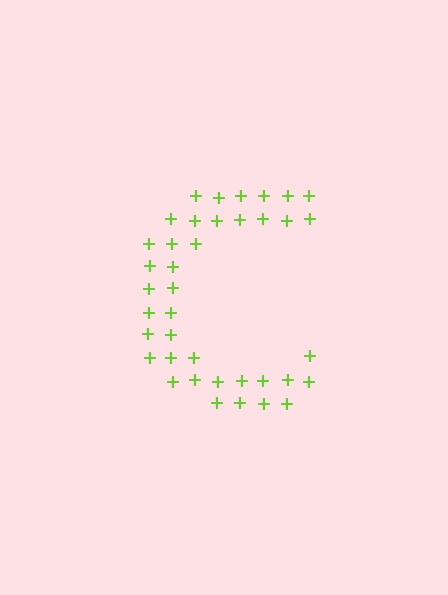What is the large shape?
The large shape is the letter C.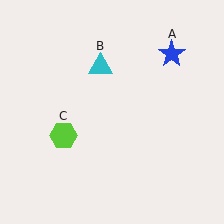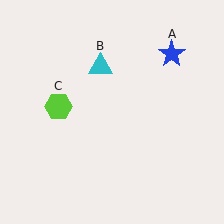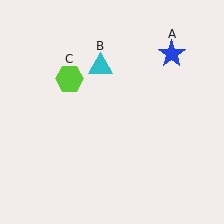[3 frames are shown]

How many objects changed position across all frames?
1 object changed position: lime hexagon (object C).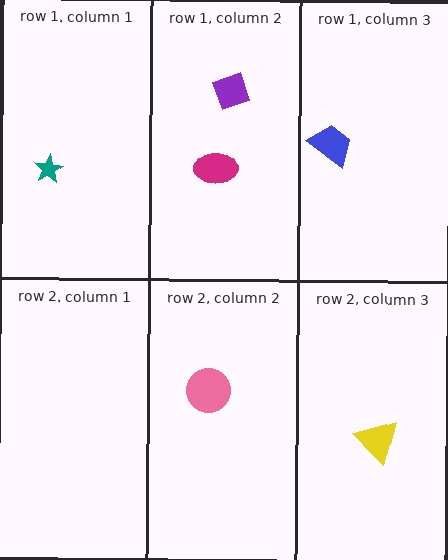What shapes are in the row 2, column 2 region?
The pink circle.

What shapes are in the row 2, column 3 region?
The yellow triangle.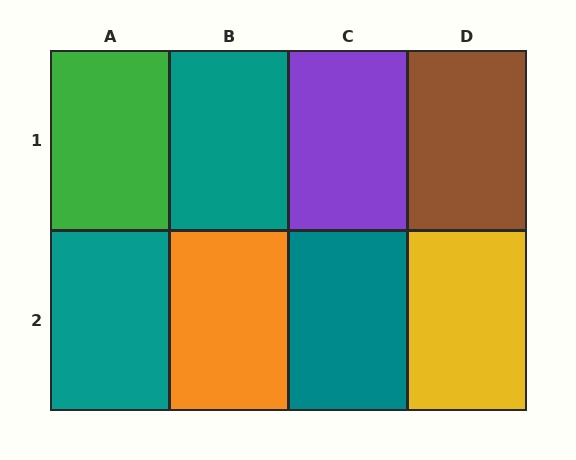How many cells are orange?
1 cell is orange.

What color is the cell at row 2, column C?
Teal.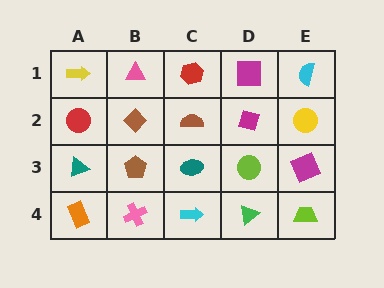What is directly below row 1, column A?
A red circle.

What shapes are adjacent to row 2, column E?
A cyan semicircle (row 1, column E), a magenta square (row 3, column E), a magenta diamond (row 2, column D).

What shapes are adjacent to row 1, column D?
A magenta diamond (row 2, column D), a red hexagon (row 1, column C), a cyan semicircle (row 1, column E).